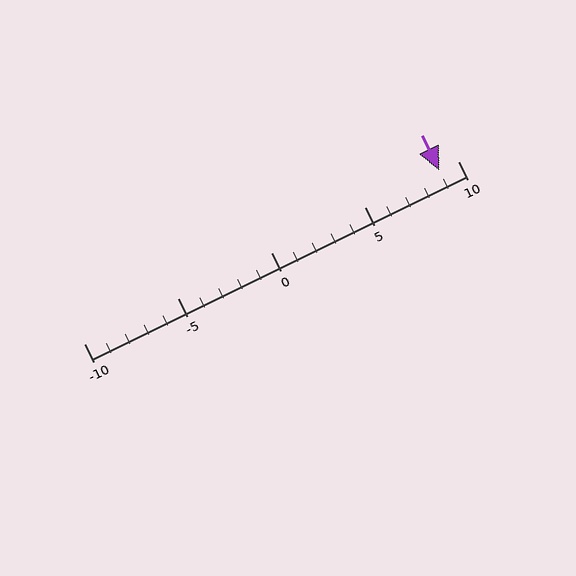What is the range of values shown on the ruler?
The ruler shows values from -10 to 10.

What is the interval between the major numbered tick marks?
The major tick marks are spaced 5 units apart.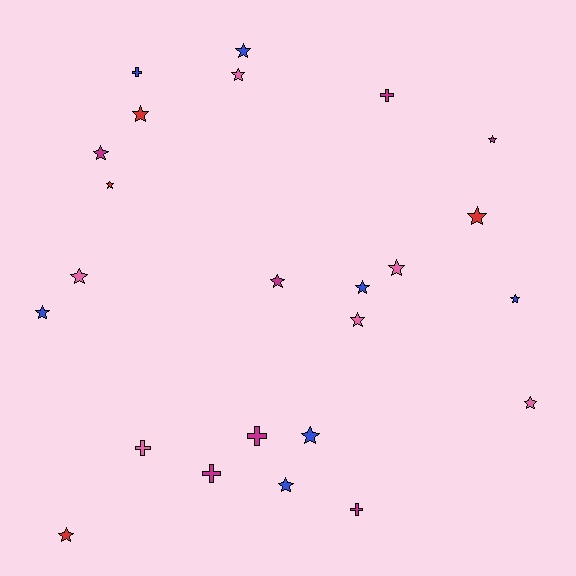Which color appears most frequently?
Magenta, with 7 objects.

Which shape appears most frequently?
Star, with 18 objects.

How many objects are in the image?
There are 24 objects.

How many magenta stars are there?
There are 3 magenta stars.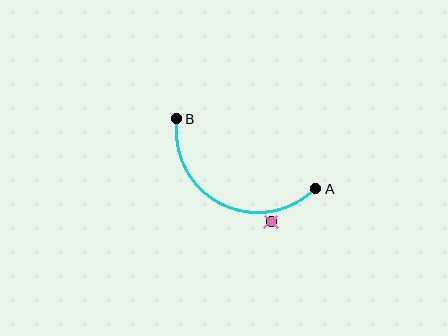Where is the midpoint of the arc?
The arc midpoint is the point on the curve farthest from the straight line joining A and B. It sits below that line.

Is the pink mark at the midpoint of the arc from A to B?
No — the pink mark does not lie on the arc at all. It sits slightly outside the curve.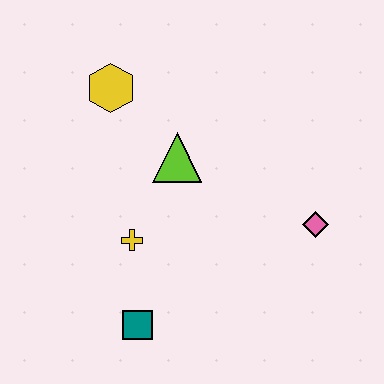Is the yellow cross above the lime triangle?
No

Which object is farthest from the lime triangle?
The teal square is farthest from the lime triangle.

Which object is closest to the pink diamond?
The lime triangle is closest to the pink diamond.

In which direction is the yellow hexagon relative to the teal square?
The yellow hexagon is above the teal square.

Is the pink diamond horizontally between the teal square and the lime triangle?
No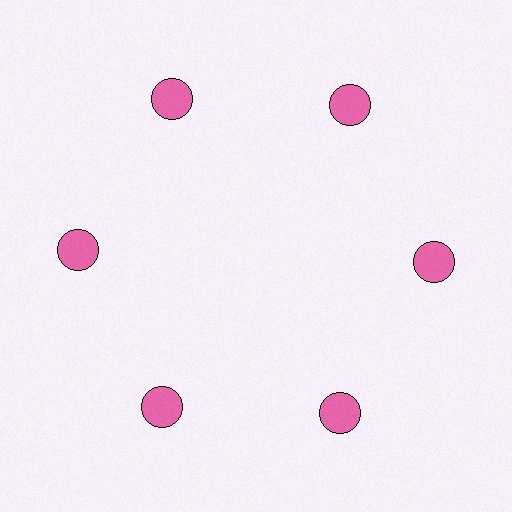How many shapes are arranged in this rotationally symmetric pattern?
There are 6 shapes, arranged in 6 groups of 1.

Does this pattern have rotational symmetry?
Yes, this pattern has 6-fold rotational symmetry. It looks the same after rotating 60 degrees around the center.